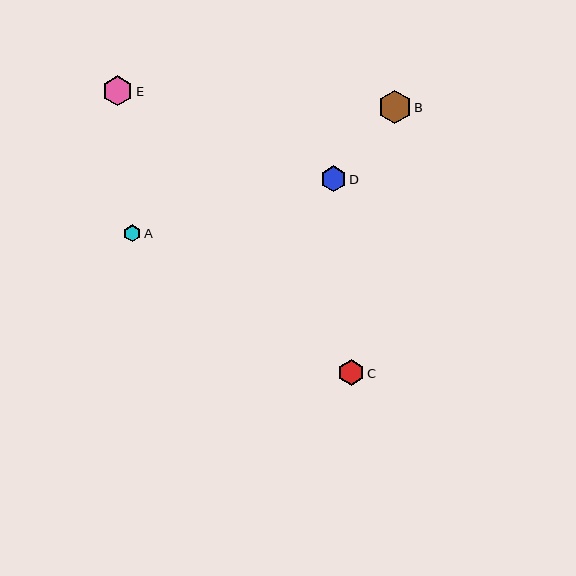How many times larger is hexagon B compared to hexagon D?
Hexagon B is approximately 1.3 times the size of hexagon D.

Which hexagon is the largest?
Hexagon B is the largest with a size of approximately 33 pixels.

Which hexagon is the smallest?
Hexagon A is the smallest with a size of approximately 17 pixels.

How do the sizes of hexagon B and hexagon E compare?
Hexagon B and hexagon E are approximately the same size.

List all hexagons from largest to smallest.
From largest to smallest: B, E, D, C, A.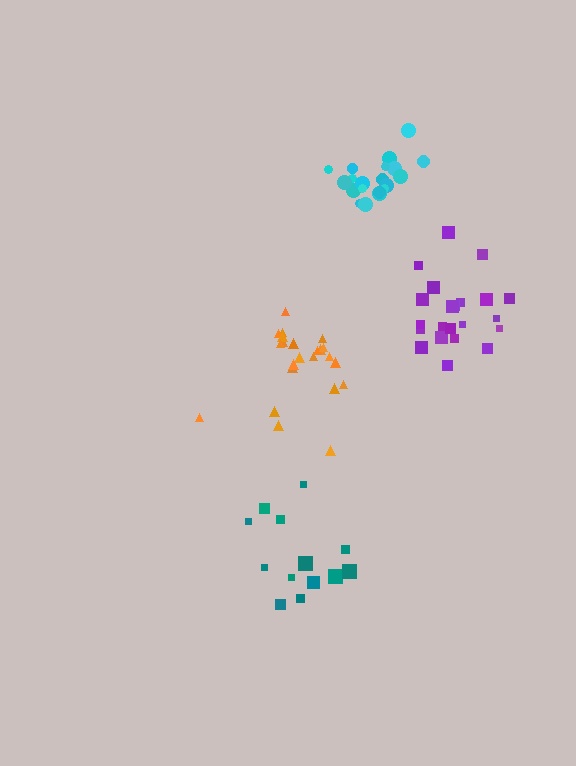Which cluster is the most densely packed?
Cyan.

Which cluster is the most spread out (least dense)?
Teal.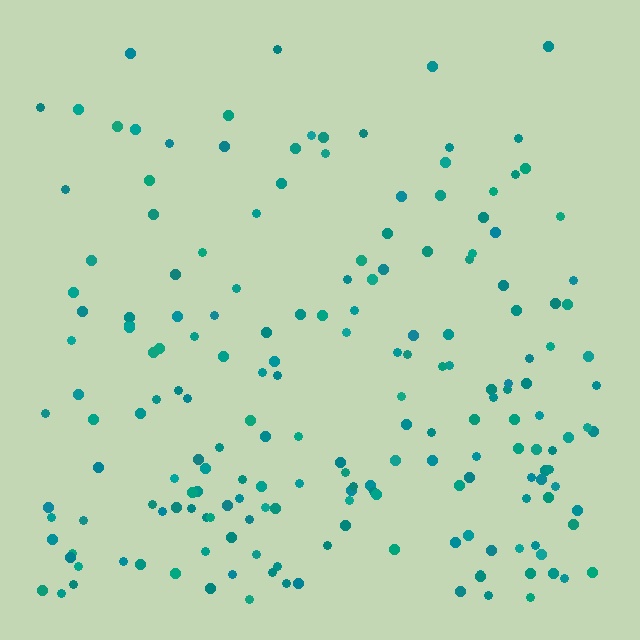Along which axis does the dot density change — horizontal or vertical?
Vertical.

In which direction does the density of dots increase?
From top to bottom, with the bottom side densest.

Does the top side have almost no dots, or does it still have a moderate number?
Still a moderate number, just noticeably fewer than the bottom.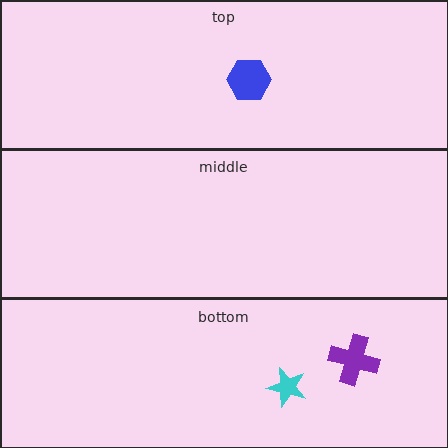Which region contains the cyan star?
The bottom region.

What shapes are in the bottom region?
The purple cross, the cyan star.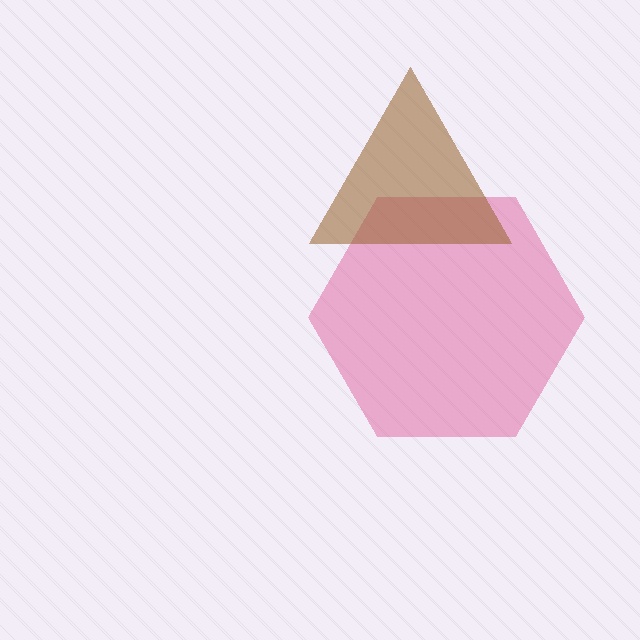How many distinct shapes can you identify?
There are 2 distinct shapes: a pink hexagon, a brown triangle.